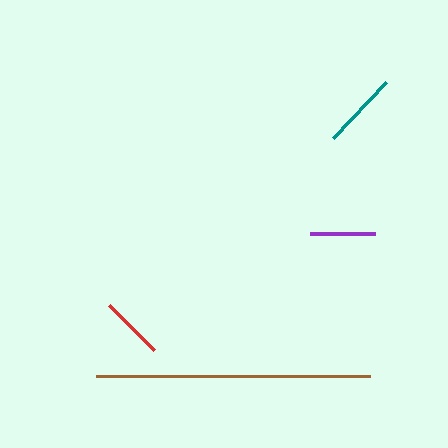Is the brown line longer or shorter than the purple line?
The brown line is longer than the purple line.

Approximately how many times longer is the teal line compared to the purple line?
The teal line is approximately 1.2 times the length of the purple line.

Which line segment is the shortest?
The red line is the shortest at approximately 63 pixels.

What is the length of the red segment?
The red segment is approximately 63 pixels long.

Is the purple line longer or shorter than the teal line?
The teal line is longer than the purple line.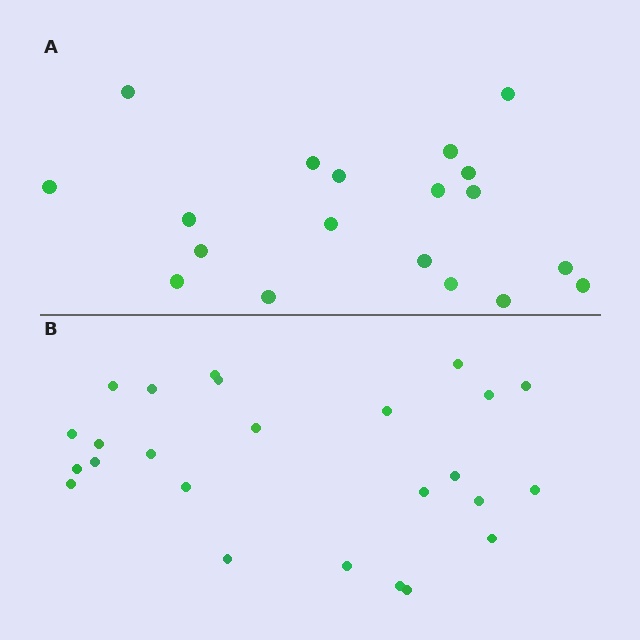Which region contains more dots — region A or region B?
Region B (the bottom region) has more dots.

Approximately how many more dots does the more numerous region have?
Region B has about 6 more dots than region A.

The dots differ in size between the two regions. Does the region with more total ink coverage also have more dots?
No. Region A has more total ink coverage because its dots are larger, but region B actually contains more individual dots. Total area can be misleading — the number of items is what matters here.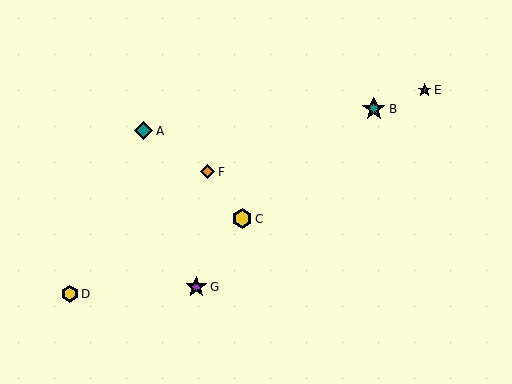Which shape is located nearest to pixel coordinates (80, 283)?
The yellow hexagon (labeled D) at (70, 294) is nearest to that location.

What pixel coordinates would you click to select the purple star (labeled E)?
Click at (425, 90) to select the purple star E.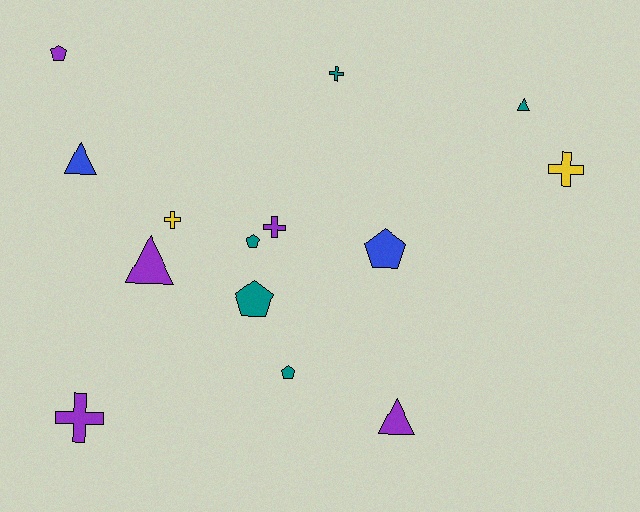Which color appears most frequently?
Purple, with 5 objects.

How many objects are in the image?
There are 14 objects.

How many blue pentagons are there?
There is 1 blue pentagon.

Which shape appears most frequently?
Pentagon, with 5 objects.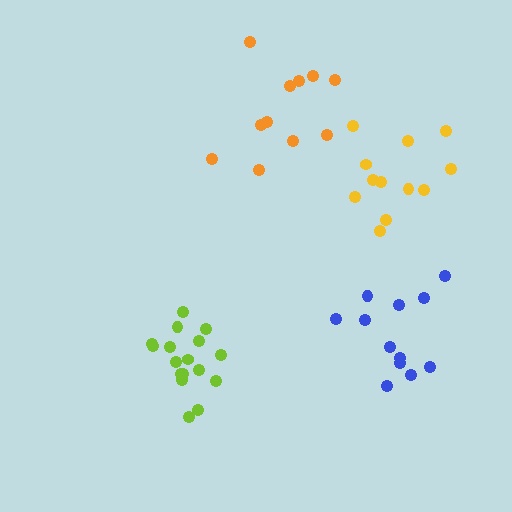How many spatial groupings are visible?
There are 4 spatial groupings.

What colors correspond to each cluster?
The clusters are colored: lime, yellow, blue, orange.